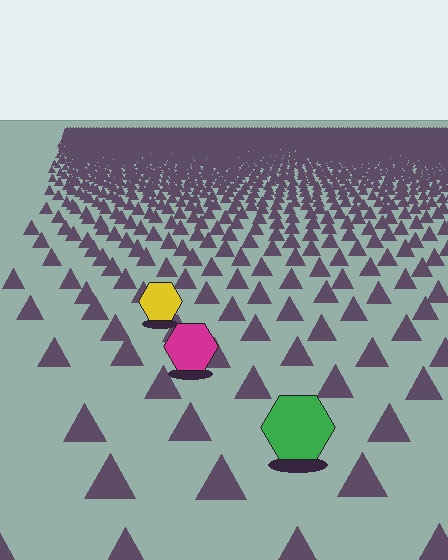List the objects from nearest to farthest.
From nearest to farthest: the green hexagon, the magenta hexagon, the yellow hexagon.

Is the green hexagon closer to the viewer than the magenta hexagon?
Yes. The green hexagon is closer — you can tell from the texture gradient: the ground texture is coarser near it.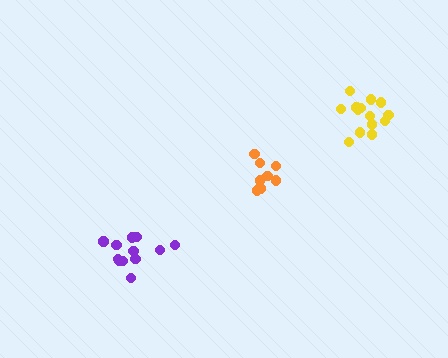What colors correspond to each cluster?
The clusters are colored: yellow, orange, purple.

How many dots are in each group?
Group 1: 14 dots, Group 2: 9 dots, Group 3: 12 dots (35 total).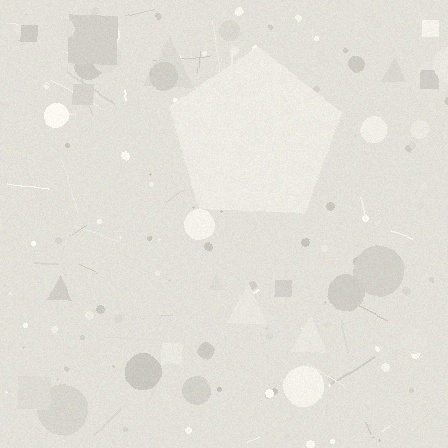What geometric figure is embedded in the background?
A pentagon is embedded in the background.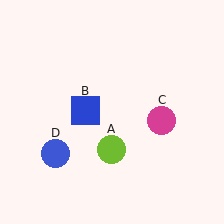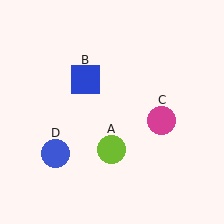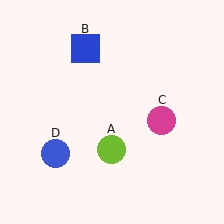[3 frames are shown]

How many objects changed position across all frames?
1 object changed position: blue square (object B).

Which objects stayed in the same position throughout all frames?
Lime circle (object A) and magenta circle (object C) and blue circle (object D) remained stationary.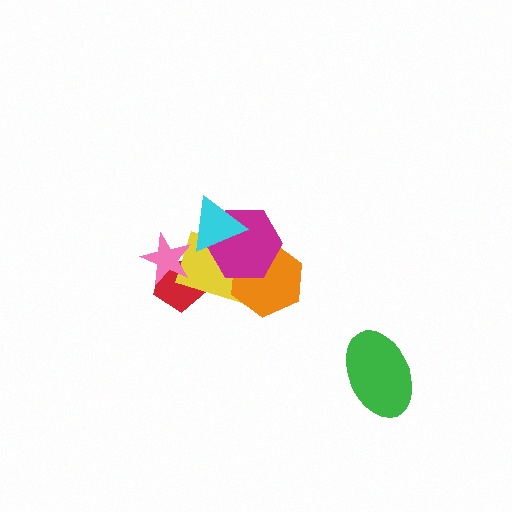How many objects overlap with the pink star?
2 objects overlap with the pink star.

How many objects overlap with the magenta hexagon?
3 objects overlap with the magenta hexagon.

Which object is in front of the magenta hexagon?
The cyan triangle is in front of the magenta hexagon.